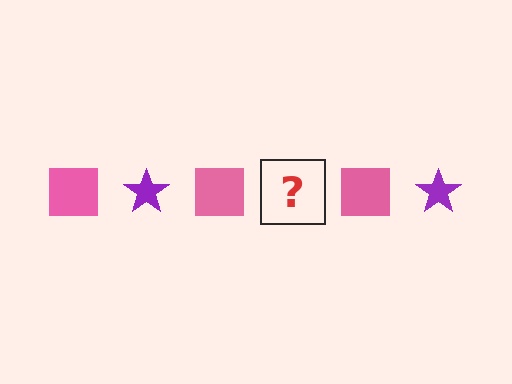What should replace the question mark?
The question mark should be replaced with a purple star.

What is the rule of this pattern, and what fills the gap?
The rule is that the pattern alternates between pink square and purple star. The gap should be filled with a purple star.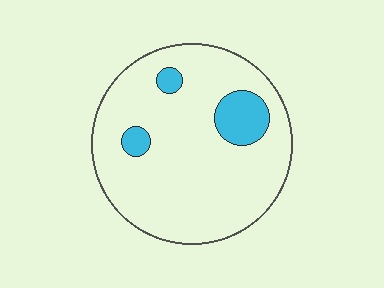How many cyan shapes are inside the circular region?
3.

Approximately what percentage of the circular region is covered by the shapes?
Approximately 10%.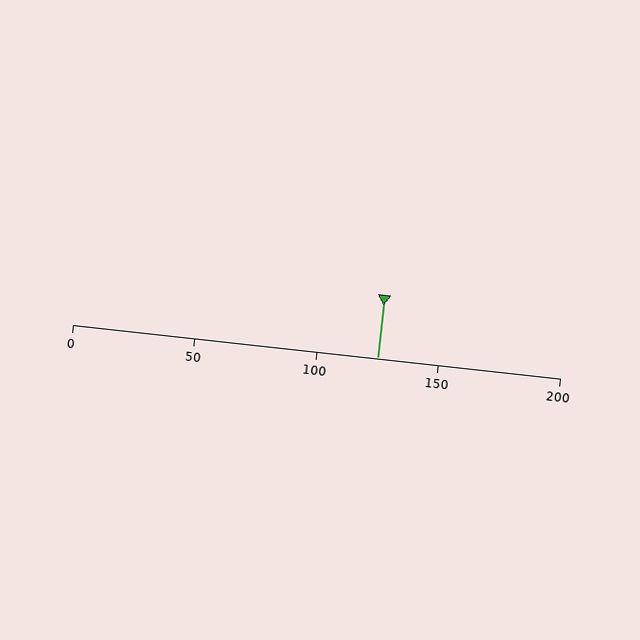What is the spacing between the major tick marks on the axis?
The major ticks are spaced 50 apart.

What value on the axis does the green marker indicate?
The marker indicates approximately 125.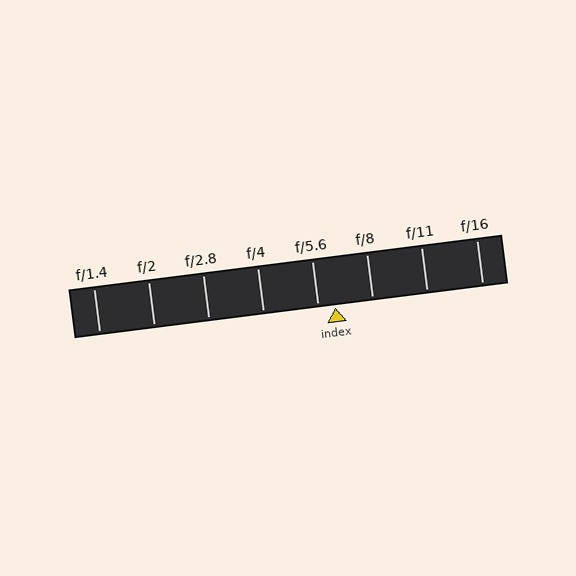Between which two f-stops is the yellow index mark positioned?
The index mark is between f/5.6 and f/8.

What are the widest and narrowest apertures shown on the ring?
The widest aperture shown is f/1.4 and the narrowest is f/16.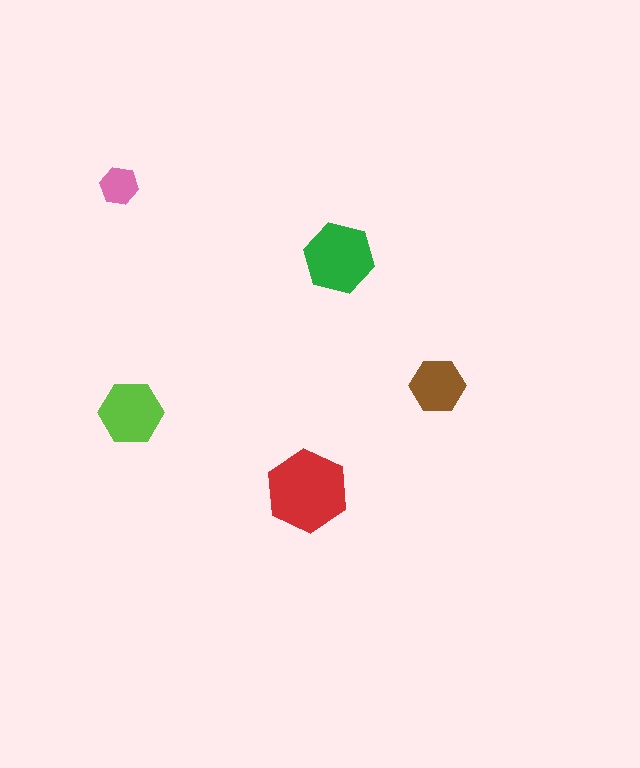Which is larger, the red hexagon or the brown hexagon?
The red one.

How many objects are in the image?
There are 5 objects in the image.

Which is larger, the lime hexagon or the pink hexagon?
The lime one.